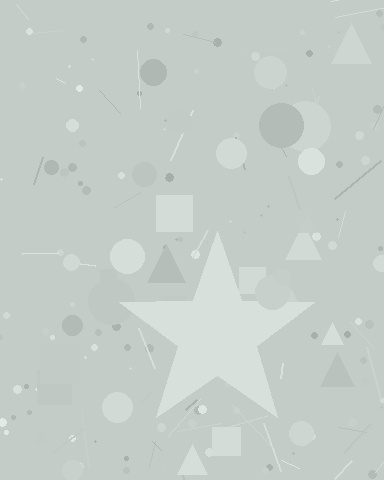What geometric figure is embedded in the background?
A star is embedded in the background.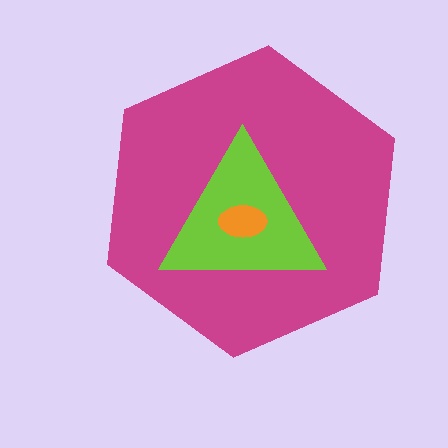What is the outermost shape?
The magenta hexagon.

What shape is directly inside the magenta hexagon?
The lime triangle.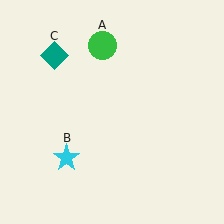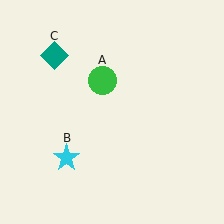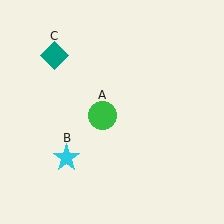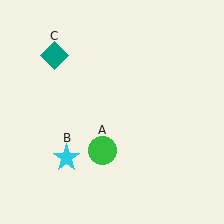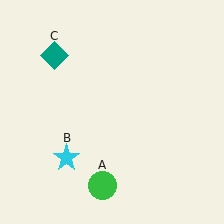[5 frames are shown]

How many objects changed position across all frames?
1 object changed position: green circle (object A).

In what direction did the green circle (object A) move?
The green circle (object A) moved down.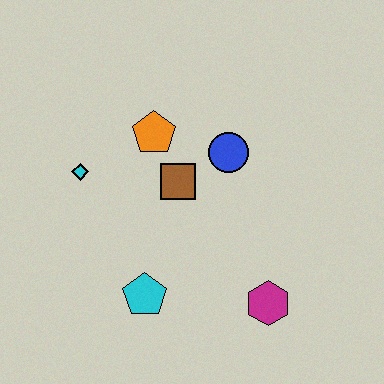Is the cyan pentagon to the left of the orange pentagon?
Yes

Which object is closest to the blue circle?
The brown square is closest to the blue circle.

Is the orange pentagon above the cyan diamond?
Yes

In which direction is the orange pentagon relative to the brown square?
The orange pentagon is above the brown square.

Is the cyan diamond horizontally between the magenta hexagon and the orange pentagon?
No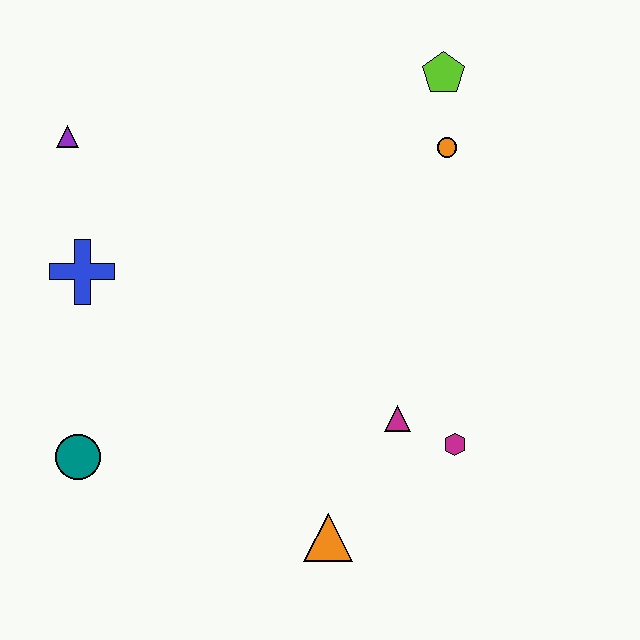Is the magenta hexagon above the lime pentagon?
No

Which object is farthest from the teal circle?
The lime pentagon is farthest from the teal circle.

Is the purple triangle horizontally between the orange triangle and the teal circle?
No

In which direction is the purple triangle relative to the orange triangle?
The purple triangle is above the orange triangle.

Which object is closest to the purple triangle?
The blue cross is closest to the purple triangle.